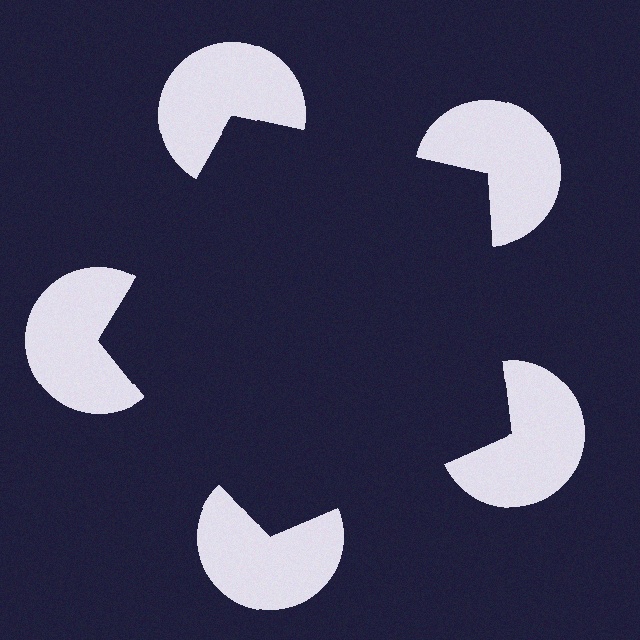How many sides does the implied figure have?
5 sides.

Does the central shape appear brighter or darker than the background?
It typically appears slightly darker than the background, even though no actual brightness change is drawn.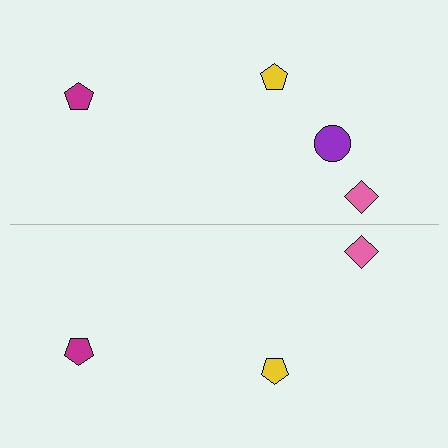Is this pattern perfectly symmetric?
No, the pattern is not perfectly symmetric. A purple circle is missing from the bottom side.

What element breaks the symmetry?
A purple circle is missing from the bottom side.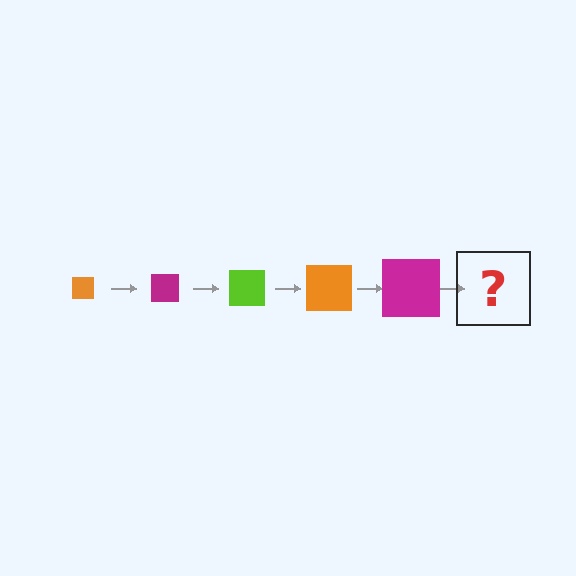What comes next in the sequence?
The next element should be a lime square, larger than the previous one.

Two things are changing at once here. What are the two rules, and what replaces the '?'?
The two rules are that the square grows larger each step and the color cycles through orange, magenta, and lime. The '?' should be a lime square, larger than the previous one.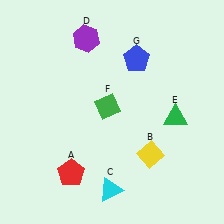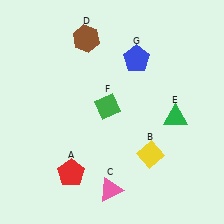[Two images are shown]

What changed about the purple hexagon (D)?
In Image 1, D is purple. In Image 2, it changed to brown.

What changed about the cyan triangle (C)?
In Image 1, C is cyan. In Image 2, it changed to pink.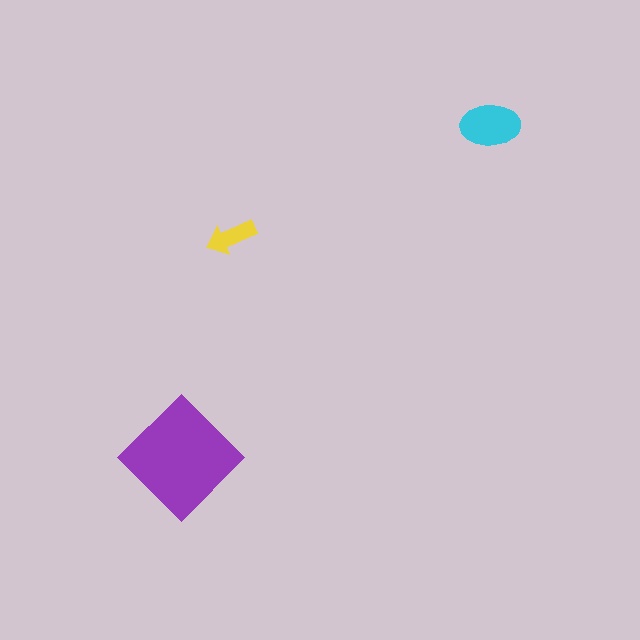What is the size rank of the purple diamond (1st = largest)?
1st.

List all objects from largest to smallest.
The purple diamond, the cyan ellipse, the yellow arrow.